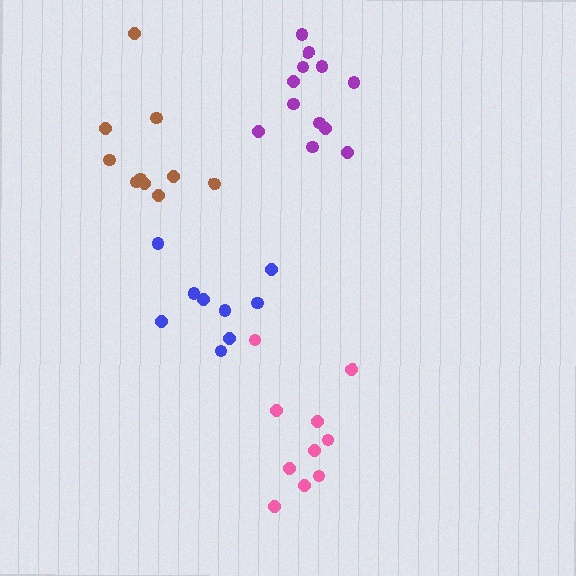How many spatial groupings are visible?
There are 4 spatial groupings.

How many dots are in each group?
Group 1: 9 dots, Group 2: 10 dots, Group 3: 10 dots, Group 4: 12 dots (41 total).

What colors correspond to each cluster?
The clusters are colored: blue, brown, pink, purple.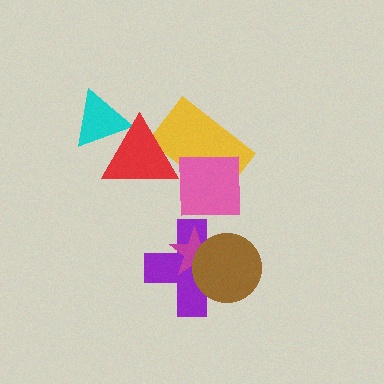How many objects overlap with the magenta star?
2 objects overlap with the magenta star.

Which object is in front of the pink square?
The red triangle is in front of the pink square.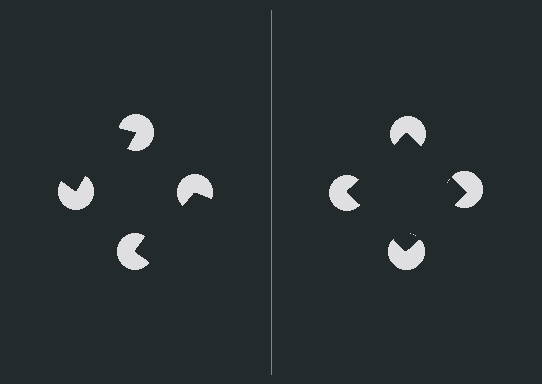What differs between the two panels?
The pac-man discs are positioned identically on both sides; only the wedge orientations differ. On the right they align to a square; on the left they are misaligned.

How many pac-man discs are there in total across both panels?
8 — 4 on each side.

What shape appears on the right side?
An illusory square.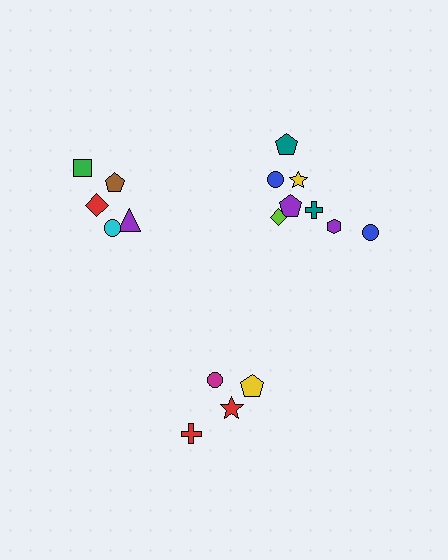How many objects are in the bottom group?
There are 4 objects.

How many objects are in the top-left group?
There are 5 objects.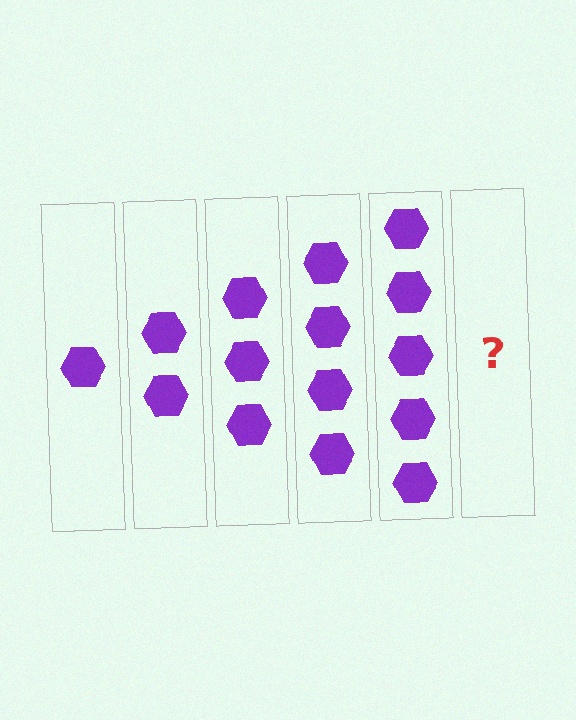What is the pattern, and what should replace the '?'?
The pattern is that each step adds one more hexagon. The '?' should be 6 hexagons.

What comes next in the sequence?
The next element should be 6 hexagons.